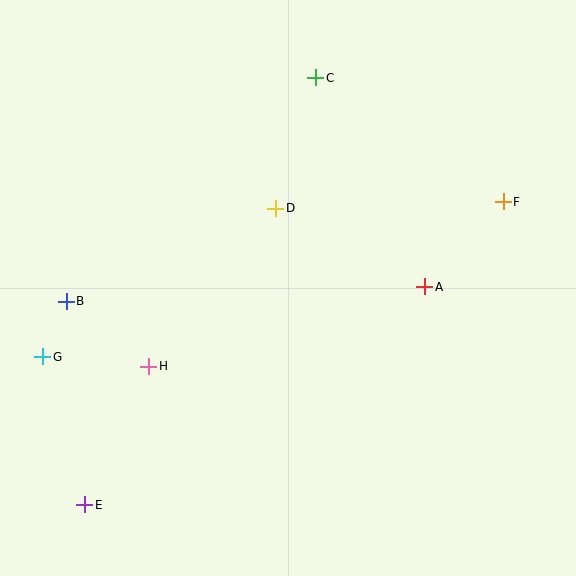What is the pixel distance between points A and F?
The distance between A and F is 116 pixels.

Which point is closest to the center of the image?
Point D at (276, 208) is closest to the center.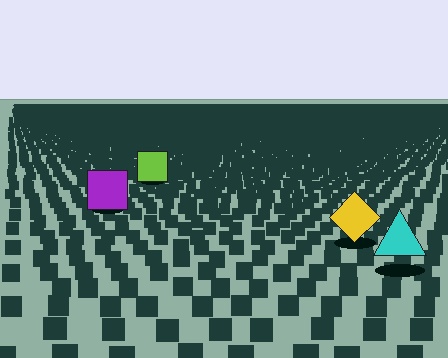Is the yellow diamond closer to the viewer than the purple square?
Yes. The yellow diamond is closer — you can tell from the texture gradient: the ground texture is coarser near it.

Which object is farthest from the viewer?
The lime square is farthest from the viewer. It appears smaller and the ground texture around it is denser.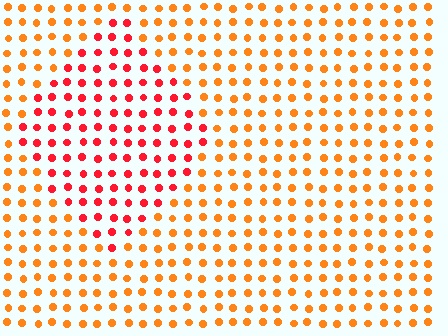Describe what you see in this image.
The image is filled with small orange elements in a uniform arrangement. A diamond-shaped region is visible where the elements are tinted to a slightly different hue, forming a subtle color boundary.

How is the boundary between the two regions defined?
The boundary is defined purely by a slight shift in hue (about 35 degrees). Spacing, size, and orientation are identical on both sides.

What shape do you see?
I see a diamond.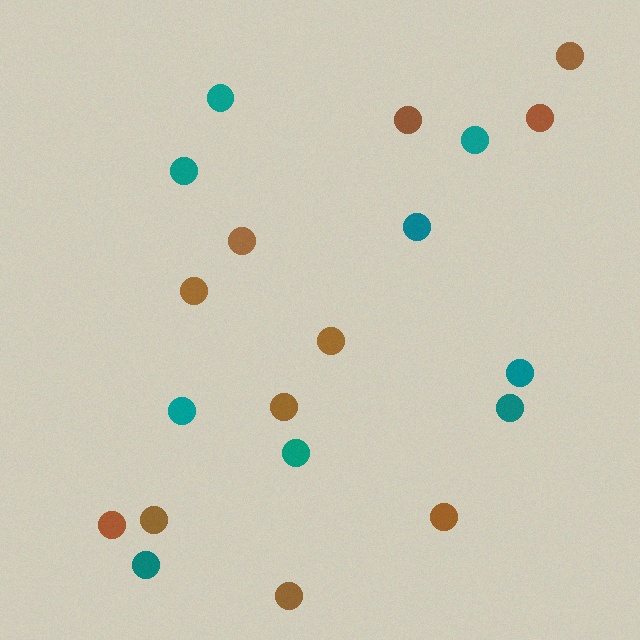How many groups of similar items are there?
There are 2 groups: one group of brown circles (11) and one group of teal circles (9).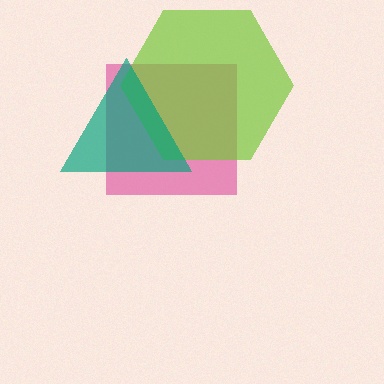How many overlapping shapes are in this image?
There are 3 overlapping shapes in the image.